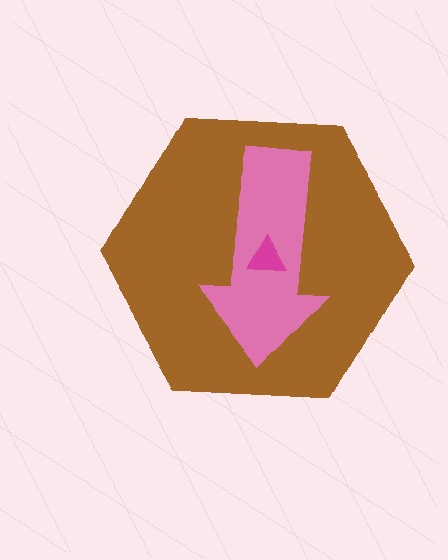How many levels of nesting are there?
3.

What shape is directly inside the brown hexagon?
The pink arrow.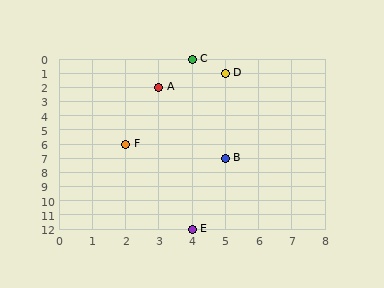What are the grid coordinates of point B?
Point B is at grid coordinates (5, 7).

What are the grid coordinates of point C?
Point C is at grid coordinates (4, 0).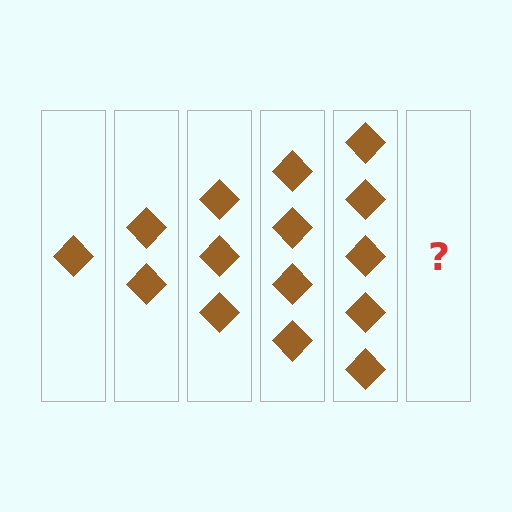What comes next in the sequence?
The next element should be 6 diamonds.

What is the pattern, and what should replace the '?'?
The pattern is that each step adds one more diamond. The '?' should be 6 diamonds.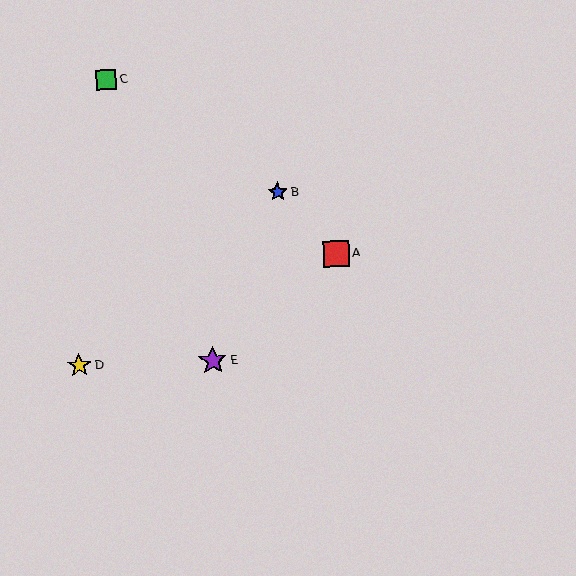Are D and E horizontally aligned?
Yes, both are at y≈366.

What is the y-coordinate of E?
Object E is at y≈361.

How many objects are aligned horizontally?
2 objects (D, E) are aligned horizontally.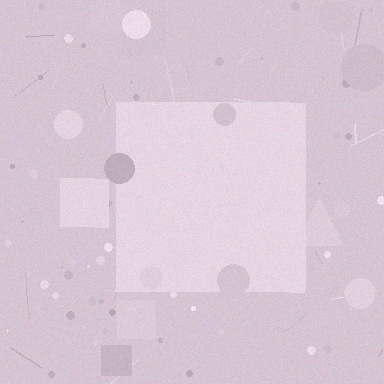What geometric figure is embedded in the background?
A square is embedded in the background.